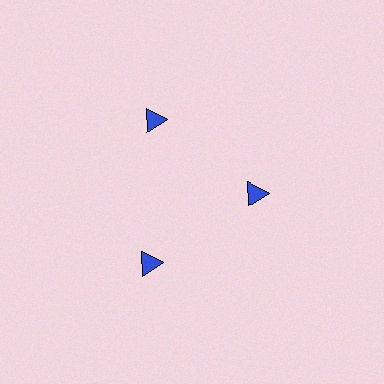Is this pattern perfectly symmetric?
No. The 3 blue triangles are arranged in a ring, but one element near the 3 o'clock position is pulled inward toward the center, breaking the 3-fold rotational symmetry.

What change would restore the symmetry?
The symmetry would be restored by moving it outward, back onto the ring so that all 3 triangles sit at equal angles and equal distance from the center.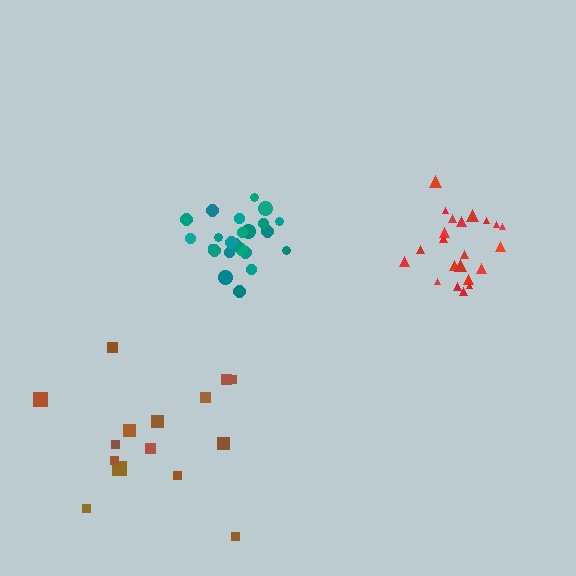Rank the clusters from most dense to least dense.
teal, red, brown.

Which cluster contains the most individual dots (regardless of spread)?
Teal (24).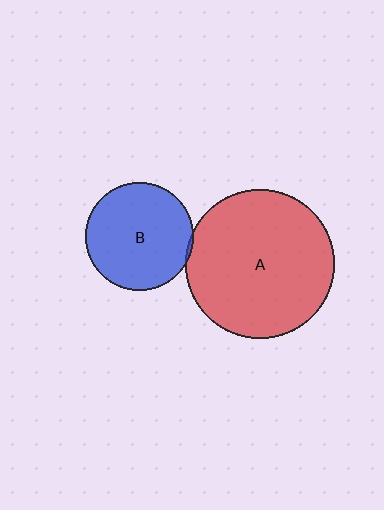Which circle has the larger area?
Circle A (red).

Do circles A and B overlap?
Yes.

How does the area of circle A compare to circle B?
Approximately 1.9 times.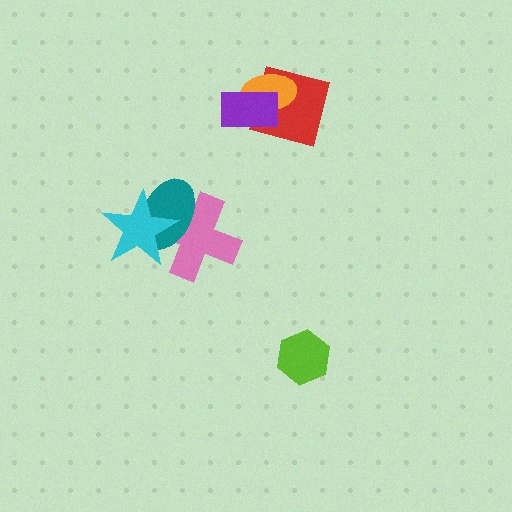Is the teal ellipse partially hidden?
Yes, it is partially covered by another shape.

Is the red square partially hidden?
Yes, it is partially covered by another shape.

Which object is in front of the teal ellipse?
The cyan star is in front of the teal ellipse.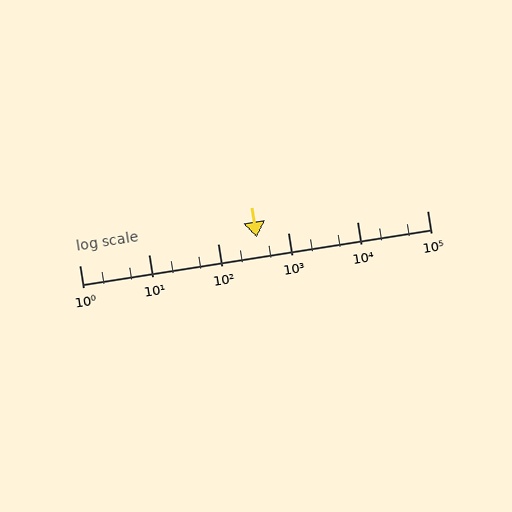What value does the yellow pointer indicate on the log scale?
The pointer indicates approximately 360.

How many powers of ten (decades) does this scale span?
The scale spans 5 decades, from 1 to 100000.